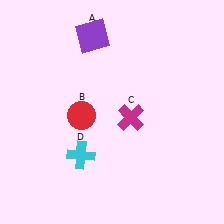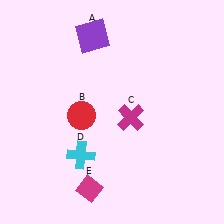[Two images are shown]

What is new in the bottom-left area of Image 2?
A magenta diamond (E) was added in the bottom-left area of Image 2.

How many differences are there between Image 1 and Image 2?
There is 1 difference between the two images.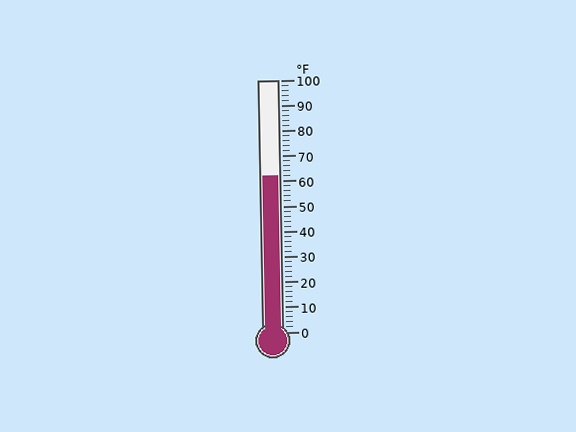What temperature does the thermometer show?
The thermometer shows approximately 62°F.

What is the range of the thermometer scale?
The thermometer scale ranges from 0°F to 100°F.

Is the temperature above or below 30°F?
The temperature is above 30°F.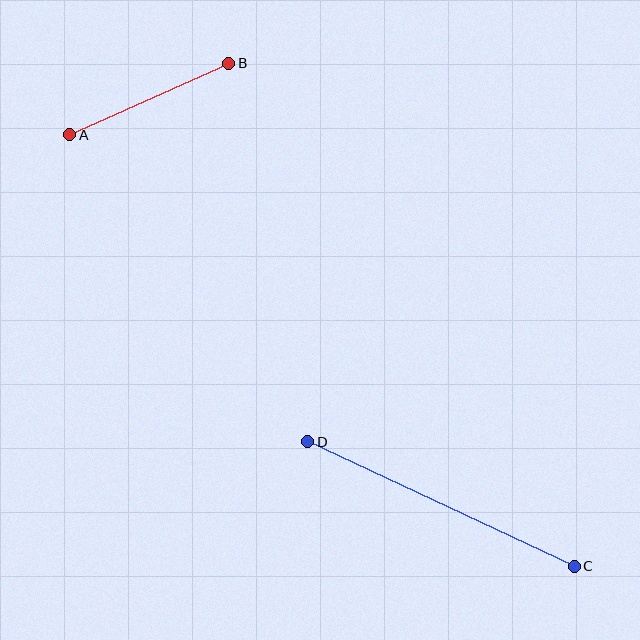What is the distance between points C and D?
The distance is approximately 294 pixels.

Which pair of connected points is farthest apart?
Points C and D are farthest apart.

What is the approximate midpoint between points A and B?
The midpoint is at approximately (149, 99) pixels.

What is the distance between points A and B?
The distance is approximately 174 pixels.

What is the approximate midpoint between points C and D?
The midpoint is at approximately (441, 504) pixels.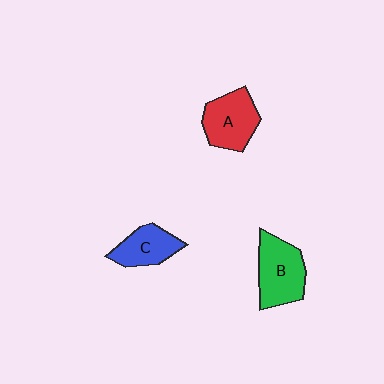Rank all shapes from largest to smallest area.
From largest to smallest: B (green), A (red), C (blue).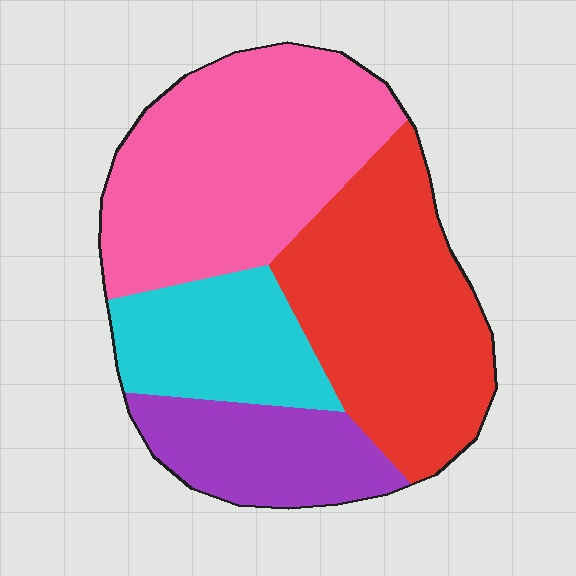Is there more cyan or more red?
Red.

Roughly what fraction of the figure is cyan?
Cyan takes up less than a quarter of the figure.